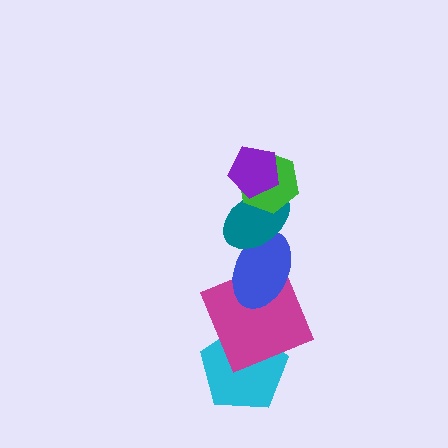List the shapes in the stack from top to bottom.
From top to bottom: the purple pentagon, the green hexagon, the teal ellipse, the blue ellipse, the magenta square, the cyan pentagon.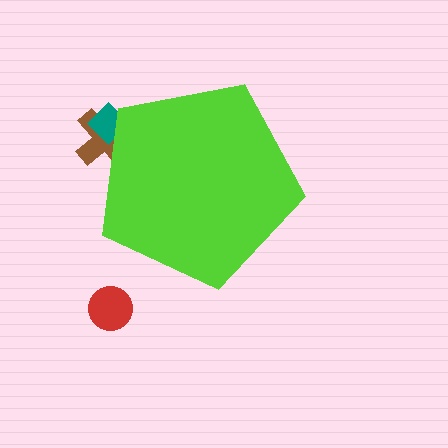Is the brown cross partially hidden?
Yes, the brown cross is partially hidden behind the lime pentagon.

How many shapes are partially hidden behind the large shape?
2 shapes are partially hidden.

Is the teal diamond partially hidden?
Yes, the teal diamond is partially hidden behind the lime pentagon.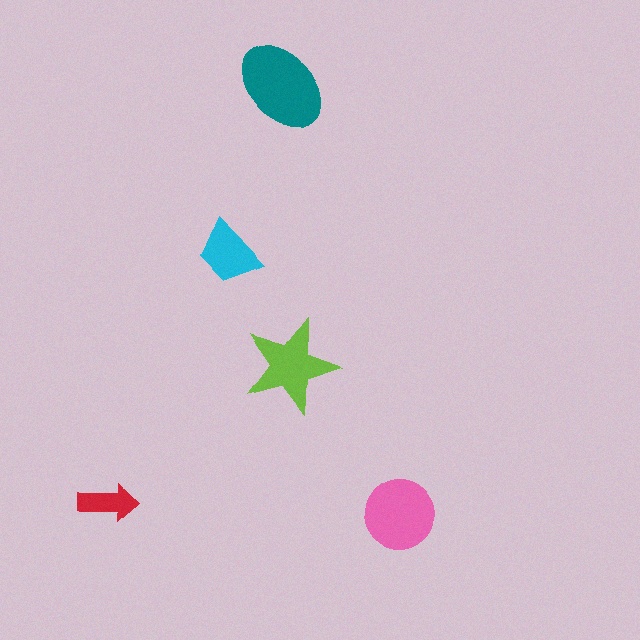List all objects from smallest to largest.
The red arrow, the cyan trapezoid, the lime star, the pink circle, the teal ellipse.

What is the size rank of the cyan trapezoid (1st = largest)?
4th.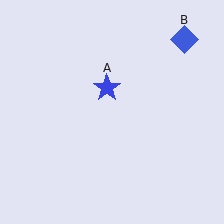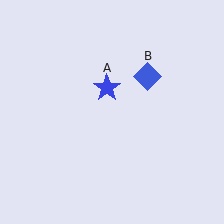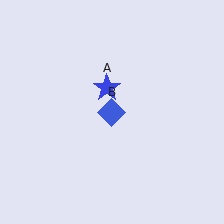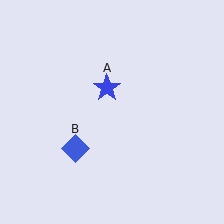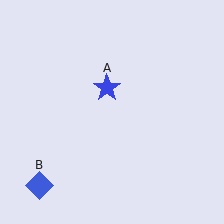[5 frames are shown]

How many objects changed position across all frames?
1 object changed position: blue diamond (object B).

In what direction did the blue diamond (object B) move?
The blue diamond (object B) moved down and to the left.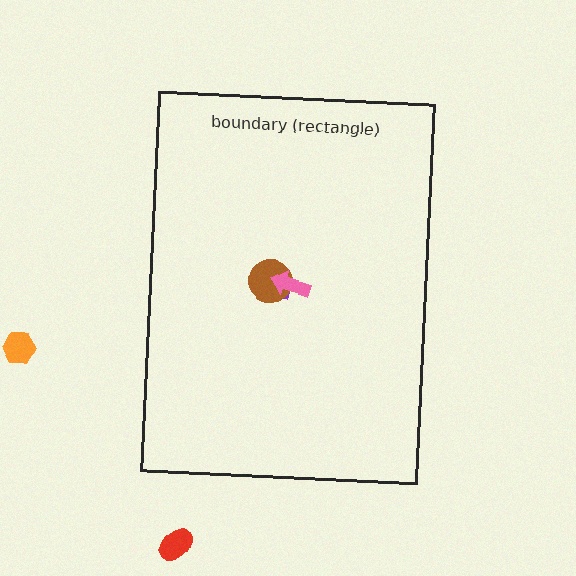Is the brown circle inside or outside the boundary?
Inside.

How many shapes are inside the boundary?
3 inside, 2 outside.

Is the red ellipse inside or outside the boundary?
Outside.